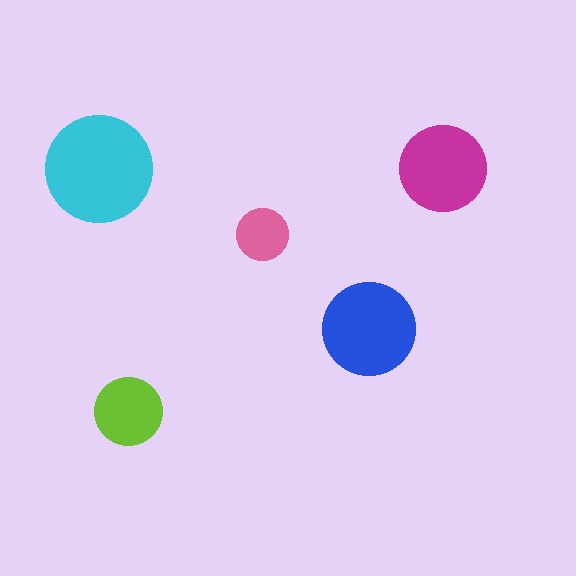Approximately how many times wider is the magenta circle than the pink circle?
About 1.5 times wider.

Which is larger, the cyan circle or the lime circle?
The cyan one.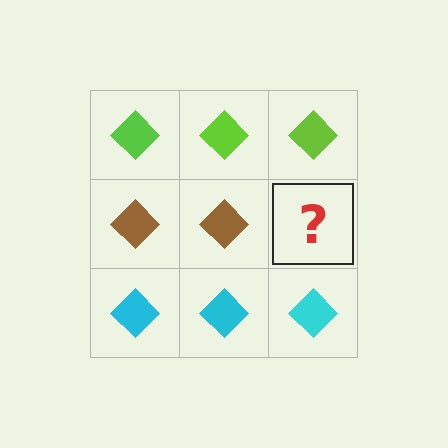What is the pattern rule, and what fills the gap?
The rule is that each row has a consistent color. The gap should be filled with a brown diamond.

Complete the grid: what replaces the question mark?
The question mark should be replaced with a brown diamond.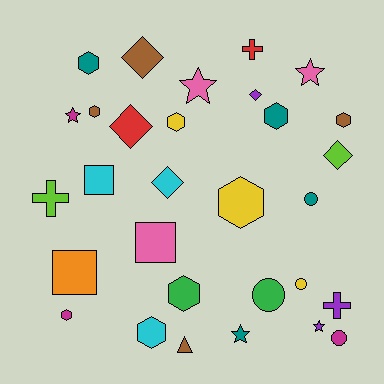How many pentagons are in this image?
There are no pentagons.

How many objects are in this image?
There are 30 objects.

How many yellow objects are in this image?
There are 3 yellow objects.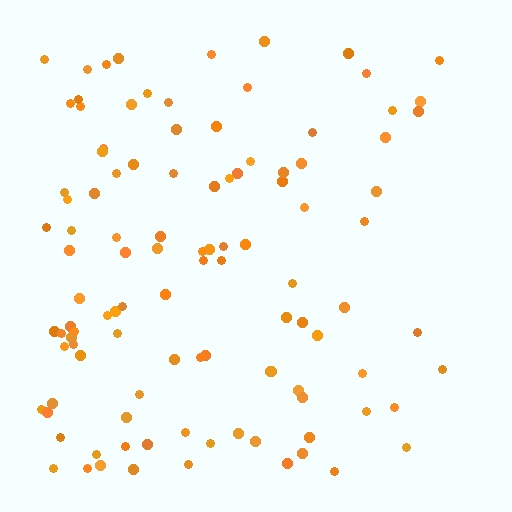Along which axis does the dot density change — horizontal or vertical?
Horizontal.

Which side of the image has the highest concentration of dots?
The left.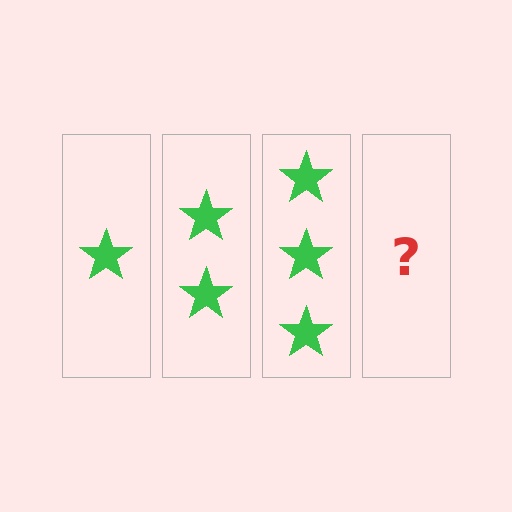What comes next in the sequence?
The next element should be 4 stars.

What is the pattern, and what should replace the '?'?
The pattern is that each step adds one more star. The '?' should be 4 stars.